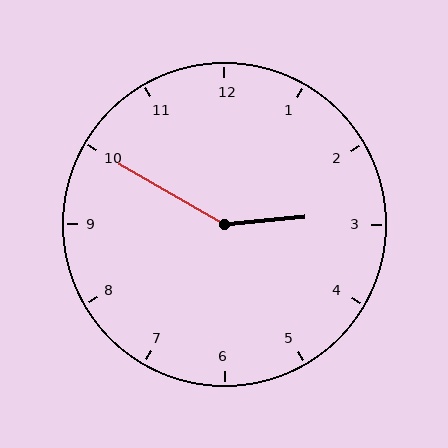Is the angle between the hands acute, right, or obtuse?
It is obtuse.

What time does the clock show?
2:50.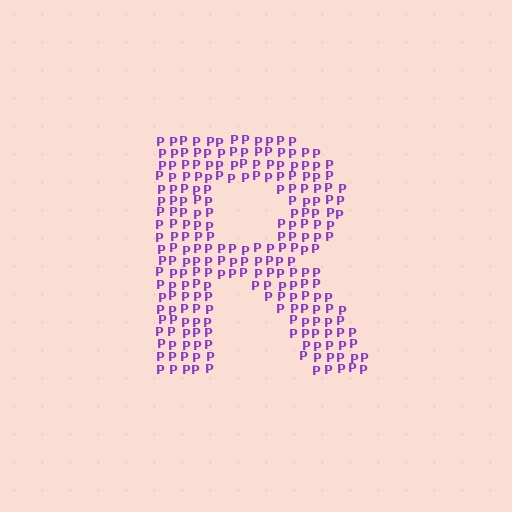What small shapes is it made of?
It is made of small letter P's.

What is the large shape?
The large shape is the letter R.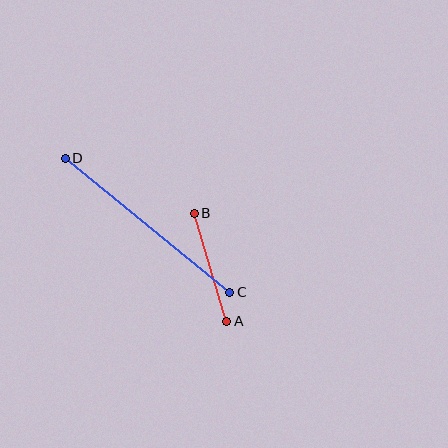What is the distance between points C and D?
The distance is approximately 212 pixels.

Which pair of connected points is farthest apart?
Points C and D are farthest apart.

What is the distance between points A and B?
The distance is approximately 113 pixels.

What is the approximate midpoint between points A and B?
The midpoint is at approximately (210, 267) pixels.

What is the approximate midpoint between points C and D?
The midpoint is at approximately (148, 225) pixels.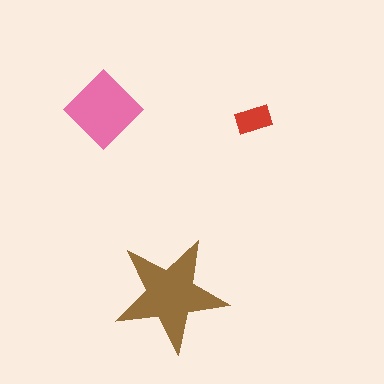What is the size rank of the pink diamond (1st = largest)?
2nd.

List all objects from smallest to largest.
The red rectangle, the pink diamond, the brown star.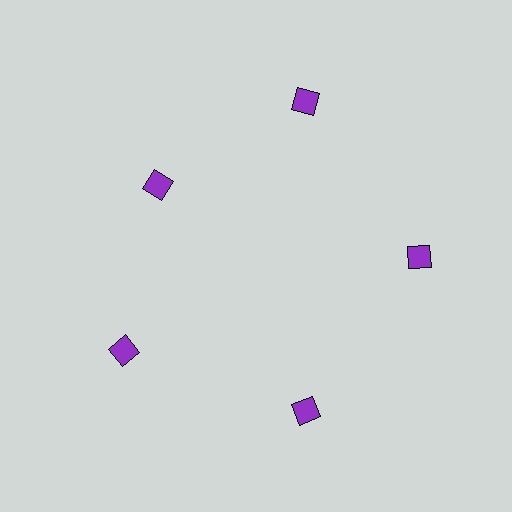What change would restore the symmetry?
The symmetry would be restored by moving it outward, back onto the ring so that all 5 squares sit at equal angles and equal distance from the center.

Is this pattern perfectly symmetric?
No. The 5 purple squares are arranged in a ring, but one element near the 10 o'clock position is pulled inward toward the center, breaking the 5-fold rotational symmetry.